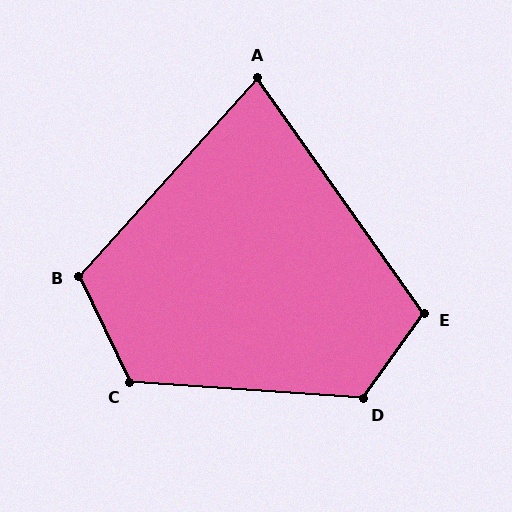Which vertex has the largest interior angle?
D, at approximately 122 degrees.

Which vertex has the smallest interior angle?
A, at approximately 77 degrees.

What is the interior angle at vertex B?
Approximately 112 degrees (obtuse).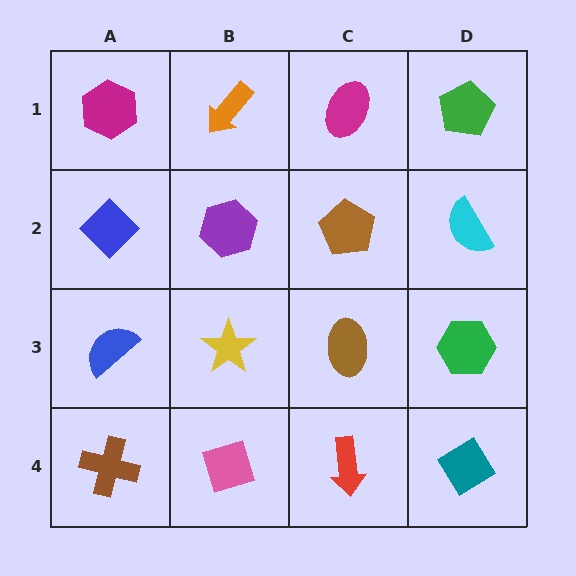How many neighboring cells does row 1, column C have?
3.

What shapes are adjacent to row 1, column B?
A purple hexagon (row 2, column B), a magenta hexagon (row 1, column A), a magenta ellipse (row 1, column C).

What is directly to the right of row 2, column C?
A cyan semicircle.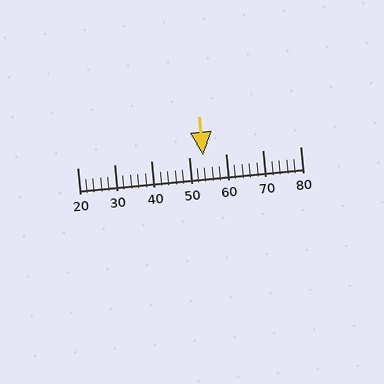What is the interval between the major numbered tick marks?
The major tick marks are spaced 10 units apart.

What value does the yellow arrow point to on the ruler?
The yellow arrow points to approximately 54.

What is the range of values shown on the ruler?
The ruler shows values from 20 to 80.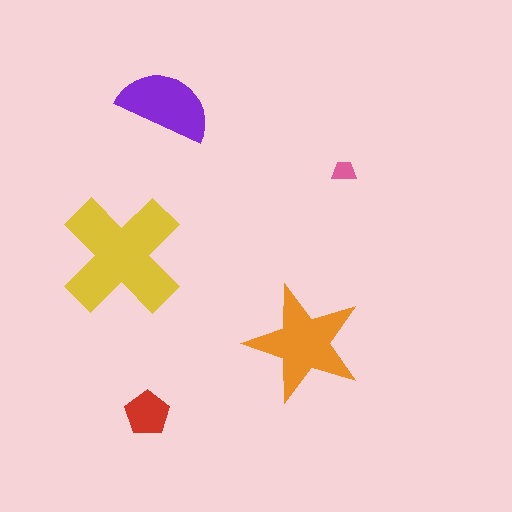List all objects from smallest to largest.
The pink trapezoid, the red pentagon, the purple semicircle, the orange star, the yellow cross.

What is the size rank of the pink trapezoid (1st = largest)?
5th.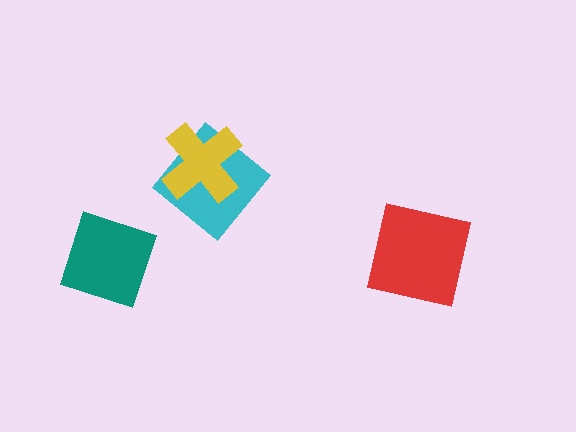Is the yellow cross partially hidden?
No, no other shape covers it.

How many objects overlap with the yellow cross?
1 object overlaps with the yellow cross.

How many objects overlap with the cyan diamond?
1 object overlaps with the cyan diamond.